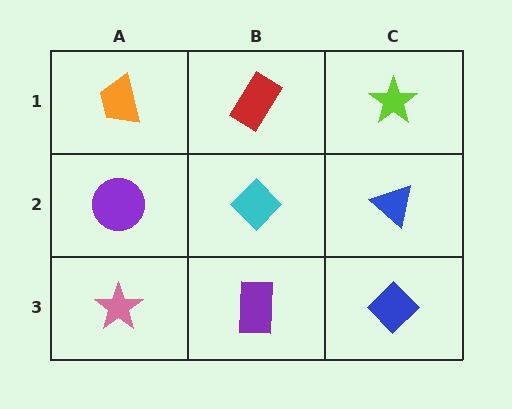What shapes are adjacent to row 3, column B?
A cyan diamond (row 2, column B), a pink star (row 3, column A), a blue diamond (row 3, column C).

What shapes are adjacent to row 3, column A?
A purple circle (row 2, column A), a purple rectangle (row 3, column B).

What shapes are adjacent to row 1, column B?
A cyan diamond (row 2, column B), an orange trapezoid (row 1, column A), a lime star (row 1, column C).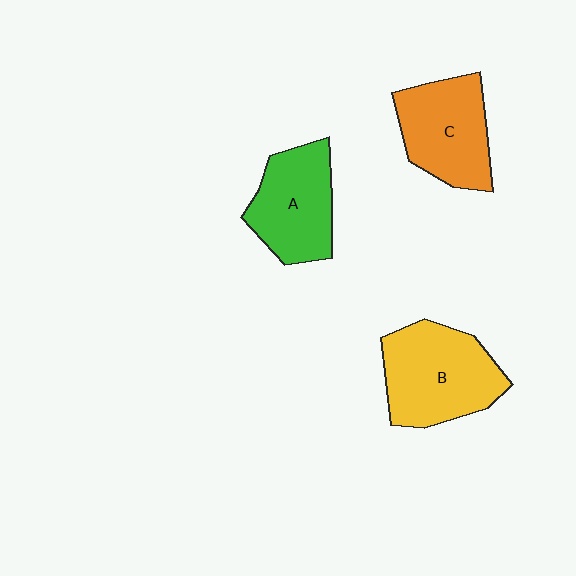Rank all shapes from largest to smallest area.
From largest to smallest: B (yellow), C (orange), A (green).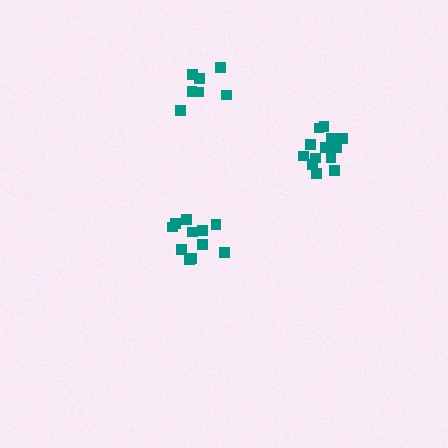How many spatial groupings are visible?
There are 3 spatial groupings.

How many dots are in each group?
Group 1: 11 dots, Group 2: 7 dots, Group 3: 13 dots (31 total).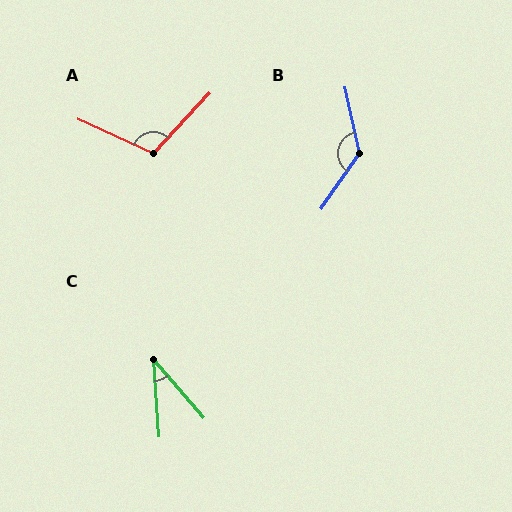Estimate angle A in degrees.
Approximately 109 degrees.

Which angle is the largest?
B, at approximately 133 degrees.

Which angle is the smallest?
C, at approximately 36 degrees.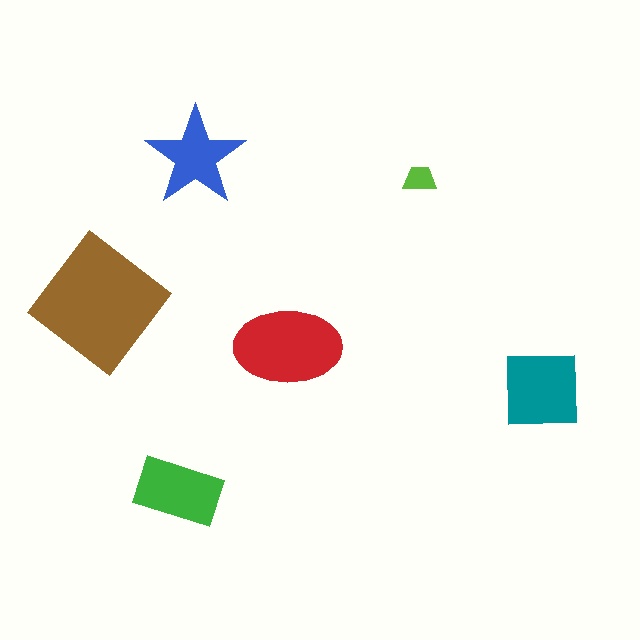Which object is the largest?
The brown diamond.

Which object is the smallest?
The lime trapezoid.